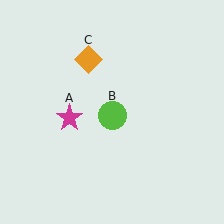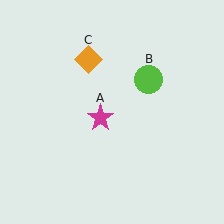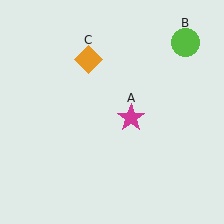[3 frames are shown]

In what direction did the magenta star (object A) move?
The magenta star (object A) moved right.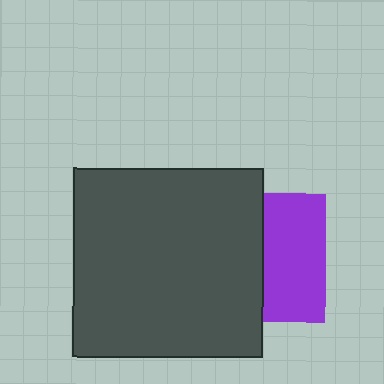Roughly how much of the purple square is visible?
About half of it is visible (roughly 48%).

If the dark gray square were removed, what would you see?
You would see the complete purple square.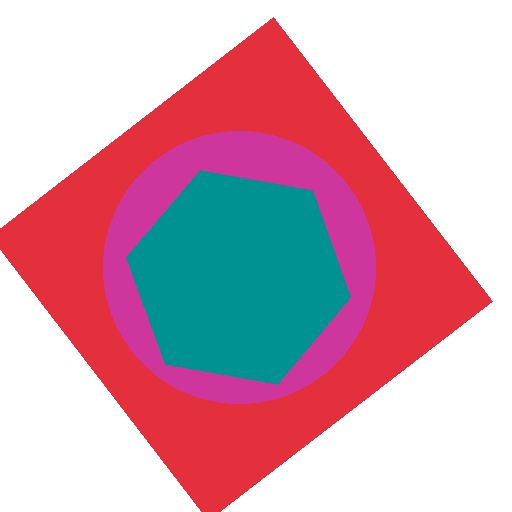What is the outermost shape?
The red diamond.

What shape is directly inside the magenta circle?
The teal hexagon.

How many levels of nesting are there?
3.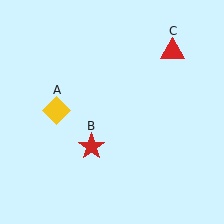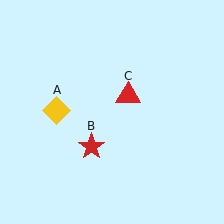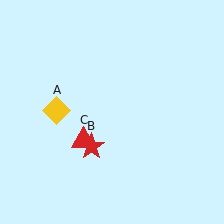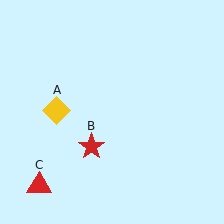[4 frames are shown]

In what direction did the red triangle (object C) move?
The red triangle (object C) moved down and to the left.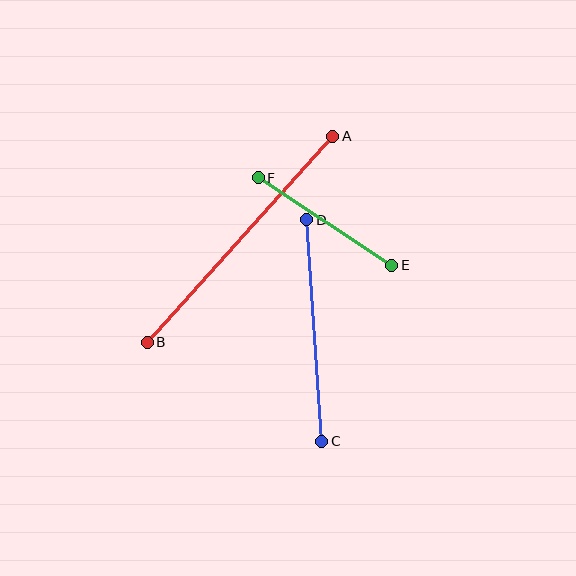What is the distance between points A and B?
The distance is approximately 277 pixels.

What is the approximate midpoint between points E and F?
The midpoint is at approximately (325, 222) pixels.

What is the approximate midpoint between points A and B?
The midpoint is at approximately (240, 239) pixels.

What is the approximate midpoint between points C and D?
The midpoint is at approximately (314, 330) pixels.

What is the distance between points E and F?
The distance is approximately 160 pixels.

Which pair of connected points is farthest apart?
Points A and B are farthest apart.